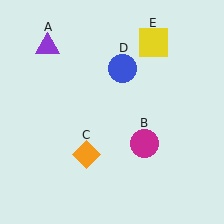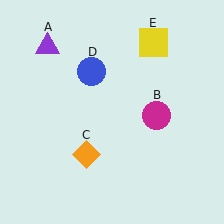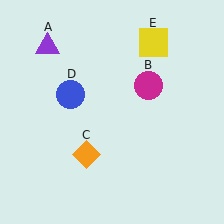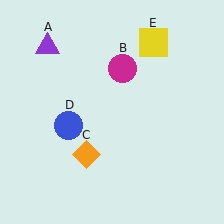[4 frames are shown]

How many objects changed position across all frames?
2 objects changed position: magenta circle (object B), blue circle (object D).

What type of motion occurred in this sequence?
The magenta circle (object B), blue circle (object D) rotated counterclockwise around the center of the scene.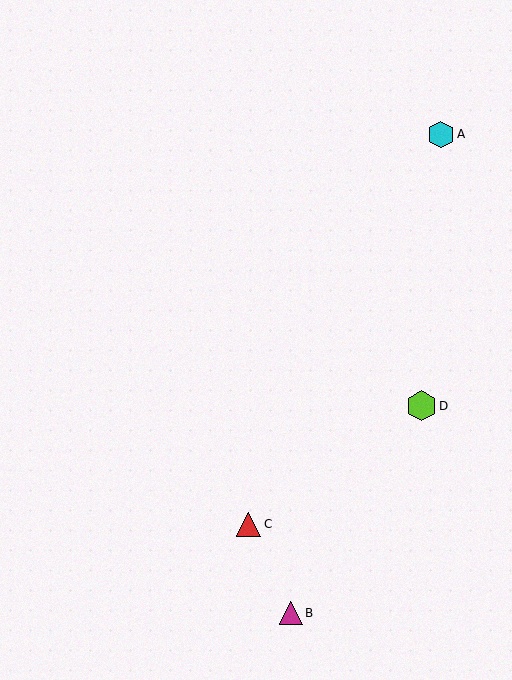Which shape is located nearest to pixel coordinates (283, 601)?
The magenta triangle (labeled B) at (291, 613) is nearest to that location.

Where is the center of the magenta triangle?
The center of the magenta triangle is at (291, 613).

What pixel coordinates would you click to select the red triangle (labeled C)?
Click at (249, 524) to select the red triangle C.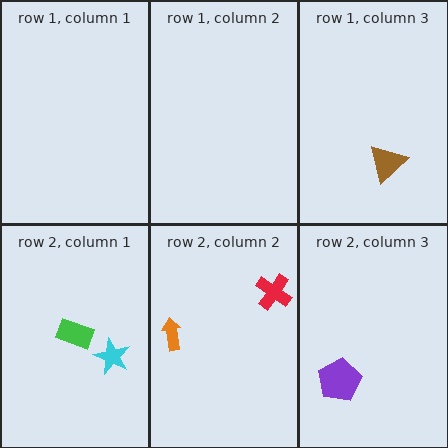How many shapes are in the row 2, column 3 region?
1.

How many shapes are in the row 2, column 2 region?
2.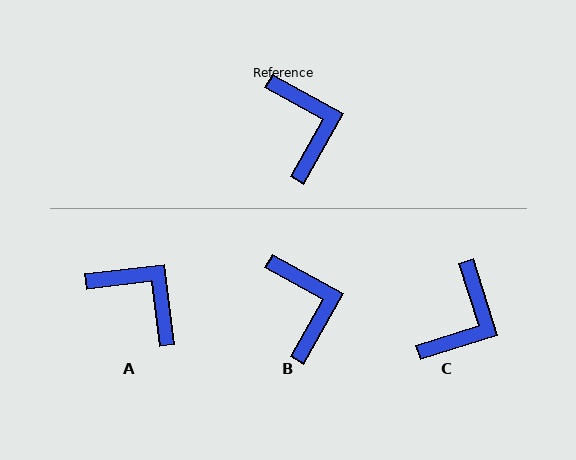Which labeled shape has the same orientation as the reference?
B.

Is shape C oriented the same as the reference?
No, it is off by about 44 degrees.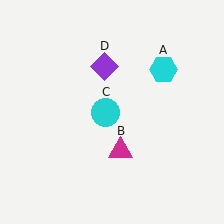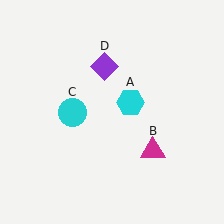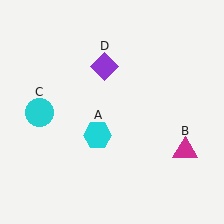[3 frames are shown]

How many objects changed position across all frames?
3 objects changed position: cyan hexagon (object A), magenta triangle (object B), cyan circle (object C).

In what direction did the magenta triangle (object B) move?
The magenta triangle (object B) moved right.